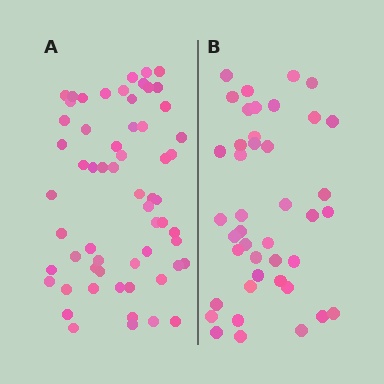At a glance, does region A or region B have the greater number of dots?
Region A (the left region) has more dots.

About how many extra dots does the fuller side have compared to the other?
Region A has approximately 20 more dots than region B.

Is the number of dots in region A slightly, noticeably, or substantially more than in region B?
Region A has noticeably more, but not dramatically so. The ratio is roughly 1.4 to 1.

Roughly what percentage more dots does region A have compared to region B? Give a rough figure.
About 45% more.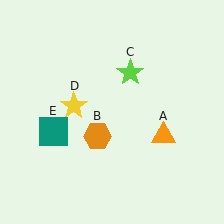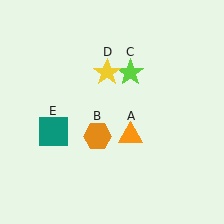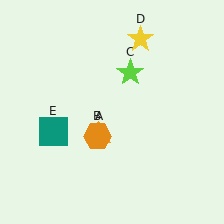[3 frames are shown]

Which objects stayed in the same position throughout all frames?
Orange hexagon (object B) and lime star (object C) and teal square (object E) remained stationary.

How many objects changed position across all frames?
2 objects changed position: orange triangle (object A), yellow star (object D).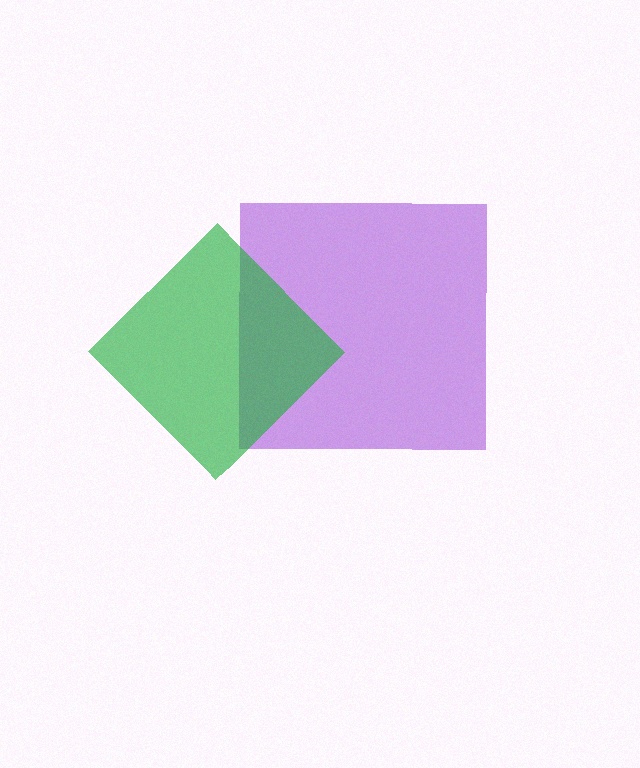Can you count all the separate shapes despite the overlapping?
Yes, there are 2 separate shapes.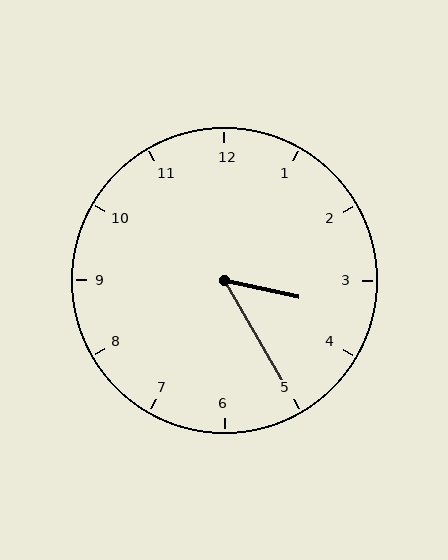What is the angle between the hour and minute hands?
Approximately 48 degrees.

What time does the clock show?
3:25.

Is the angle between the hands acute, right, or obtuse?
It is acute.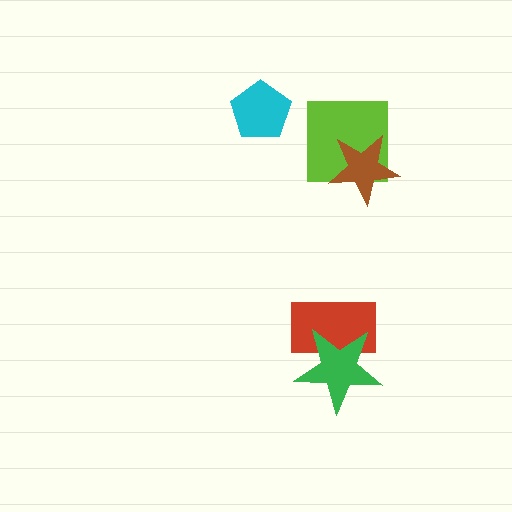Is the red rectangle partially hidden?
Yes, it is partially covered by another shape.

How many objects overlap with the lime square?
1 object overlaps with the lime square.